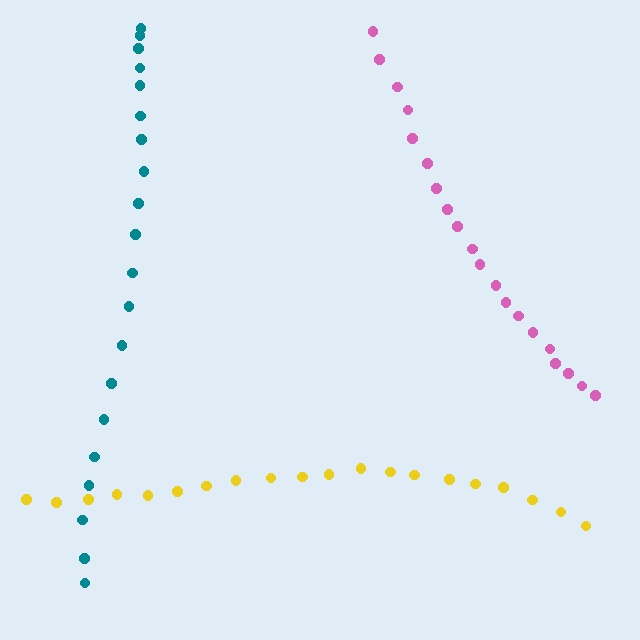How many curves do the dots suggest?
There are 3 distinct paths.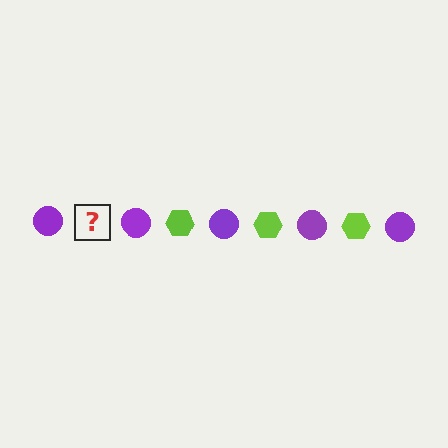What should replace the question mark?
The question mark should be replaced with a lime hexagon.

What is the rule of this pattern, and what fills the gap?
The rule is that the pattern alternates between purple circle and lime hexagon. The gap should be filled with a lime hexagon.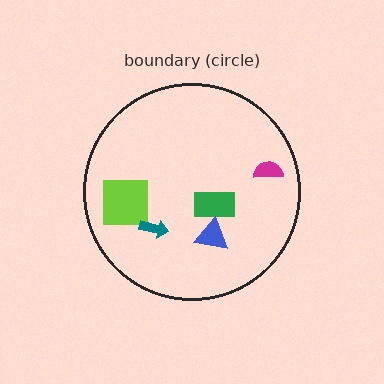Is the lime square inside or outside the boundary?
Inside.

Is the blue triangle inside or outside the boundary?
Inside.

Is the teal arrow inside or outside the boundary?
Inside.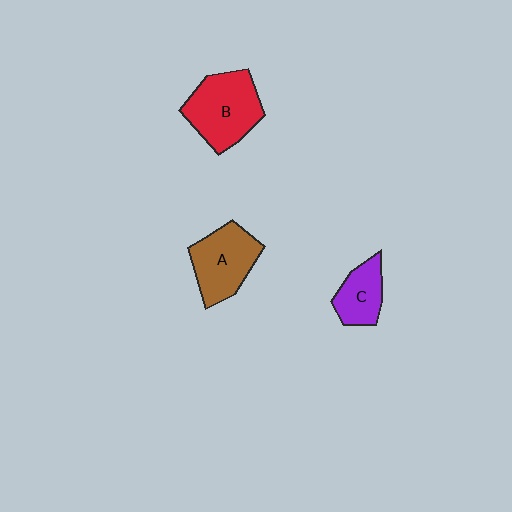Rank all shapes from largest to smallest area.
From largest to smallest: B (red), A (brown), C (purple).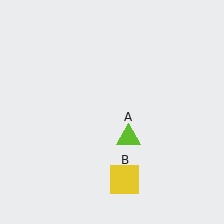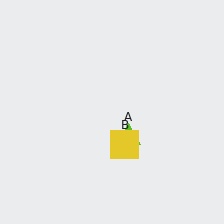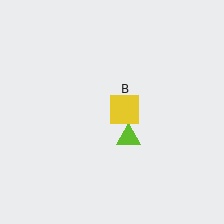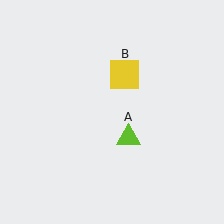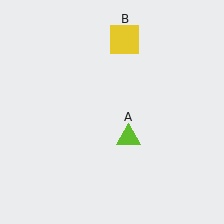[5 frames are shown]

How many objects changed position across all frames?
1 object changed position: yellow square (object B).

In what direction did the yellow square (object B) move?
The yellow square (object B) moved up.